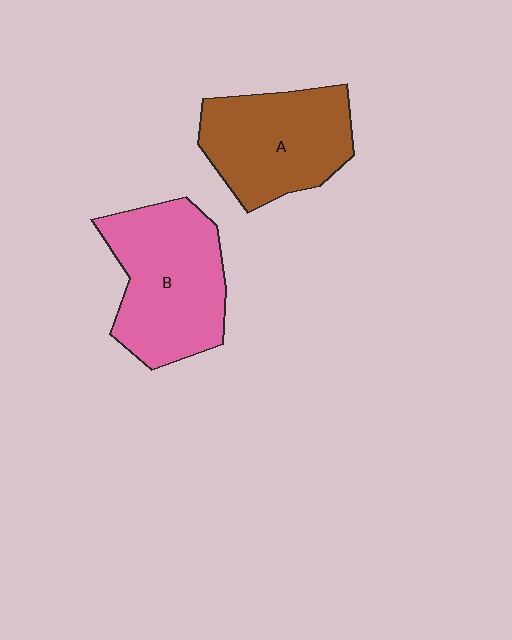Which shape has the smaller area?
Shape A (brown).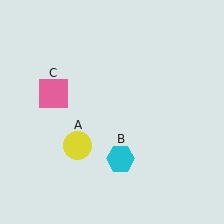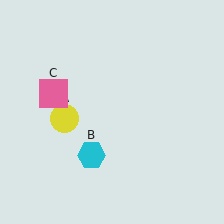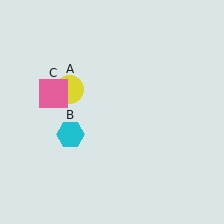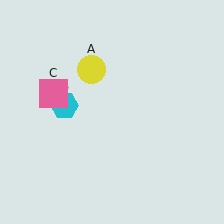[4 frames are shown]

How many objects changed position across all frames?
2 objects changed position: yellow circle (object A), cyan hexagon (object B).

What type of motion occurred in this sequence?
The yellow circle (object A), cyan hexagon (object B) rotated clockwise around the center of the scene.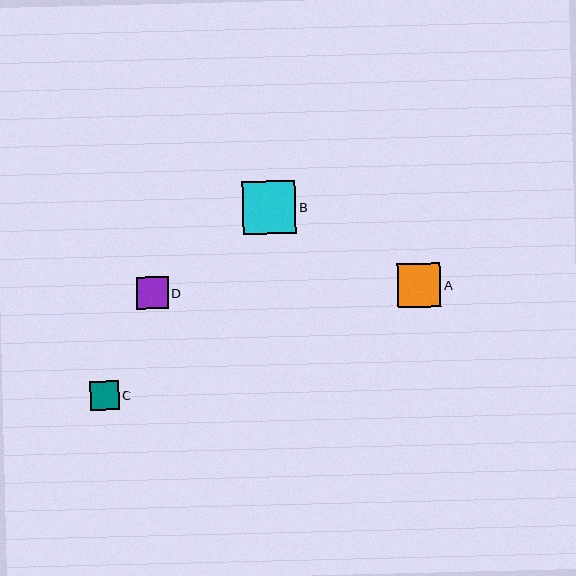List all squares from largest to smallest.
From largest to smallest: B, A, D, C.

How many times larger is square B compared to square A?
Square B is approximately 1.2 times the size of square A.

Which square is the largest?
Square B is the largest with a size of approximately 53 pixels.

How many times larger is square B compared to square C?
Square B is approximately 1.8 times the size of square C.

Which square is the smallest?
Square C is the smallest with a size of approximately 29 pixels.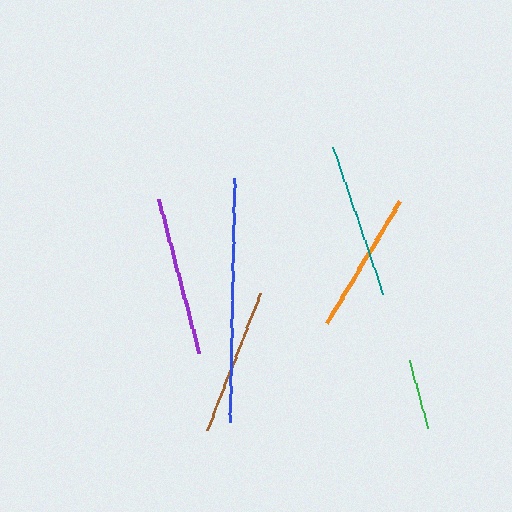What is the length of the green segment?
The green segment is approximately 71 pixels long.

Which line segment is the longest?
The blue line is the longest at approximately 244 pixels.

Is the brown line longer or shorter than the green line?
The brown line is longer than the green line.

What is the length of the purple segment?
The purple segment is approximately 159 pixels long.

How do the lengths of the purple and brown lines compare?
The purple and brown lines are approximately the same length.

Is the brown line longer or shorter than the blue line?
The blue line is longer than the brown line.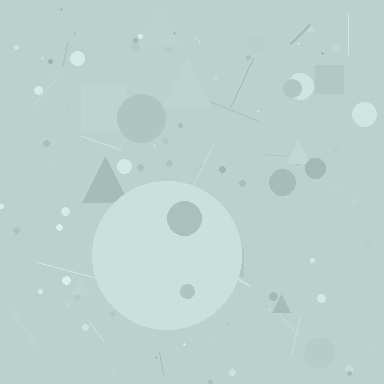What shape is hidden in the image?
A circle is hidden in the image.